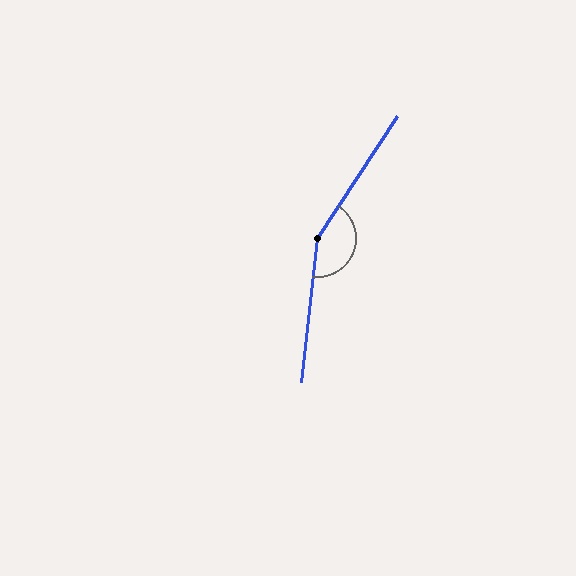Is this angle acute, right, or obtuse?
It is obtuse.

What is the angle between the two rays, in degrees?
Approximately 153 degrees.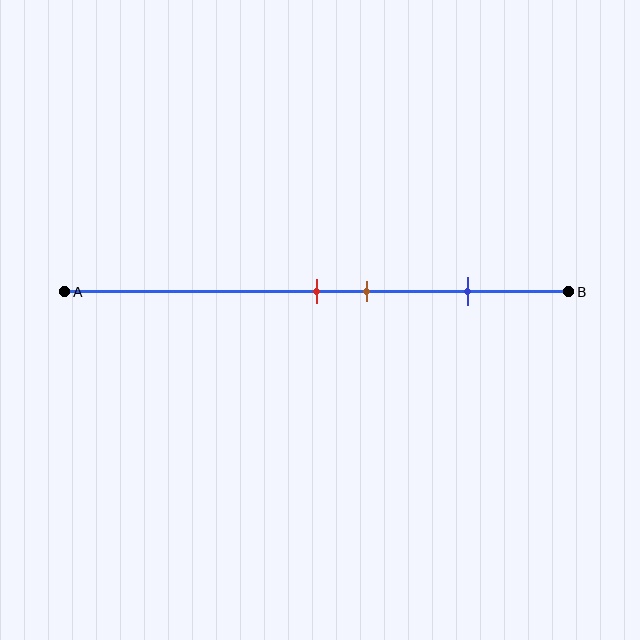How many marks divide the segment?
There are 3 marks dividing the segment.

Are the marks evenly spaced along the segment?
No, the marks are not evenly spaced.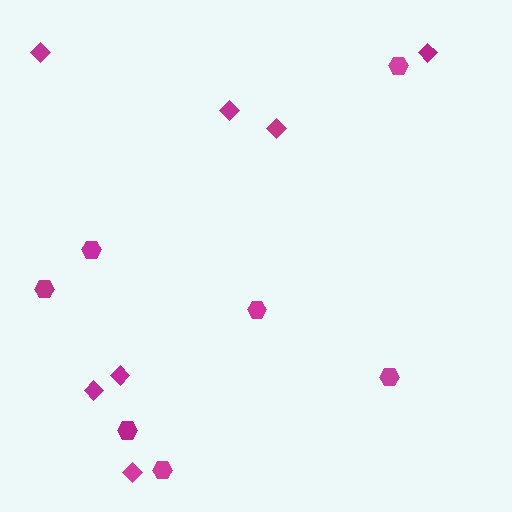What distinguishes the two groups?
There are 2 groups: one group of hexagons (7) and one group of diamonds (7).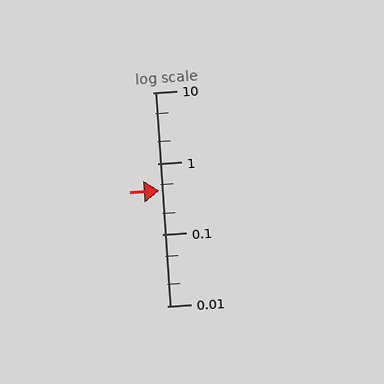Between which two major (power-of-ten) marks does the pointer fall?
The pointer is between 0.1 and 1.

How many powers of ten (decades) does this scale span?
The scale spans 3 decades, from 0.01 to 10.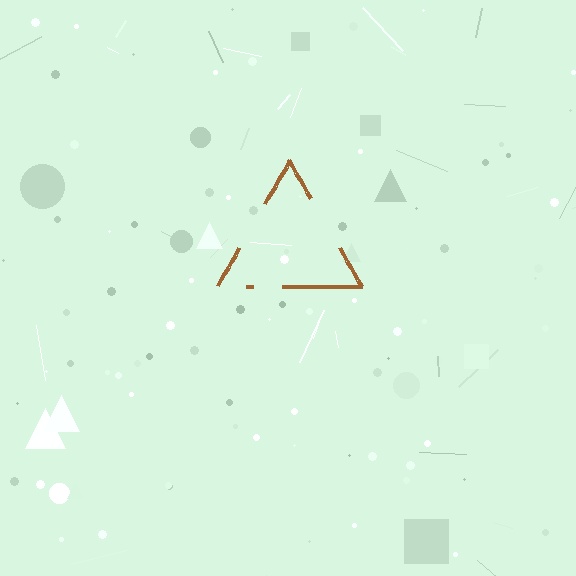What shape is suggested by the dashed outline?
The dashed outline suggests a triangle.